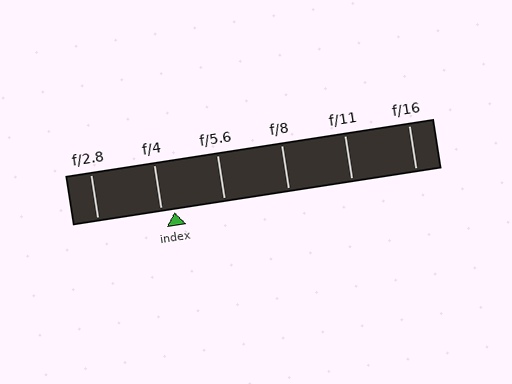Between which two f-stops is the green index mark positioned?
The index mark is between f/4 and f/5.6.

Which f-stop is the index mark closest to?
The index mark is closest to f/4.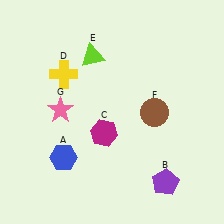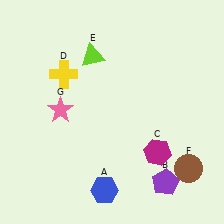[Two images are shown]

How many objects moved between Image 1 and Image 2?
3 objects moved between the two images.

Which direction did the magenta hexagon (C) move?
The magenta hexagon (C) moved right.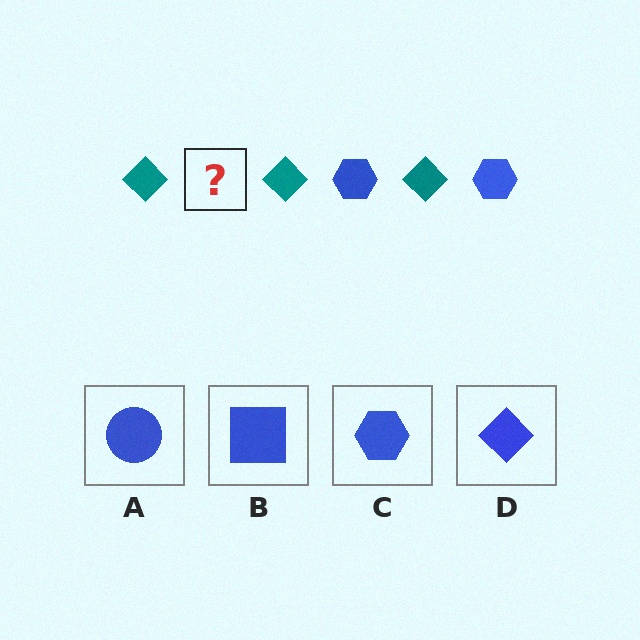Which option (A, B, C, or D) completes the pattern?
C.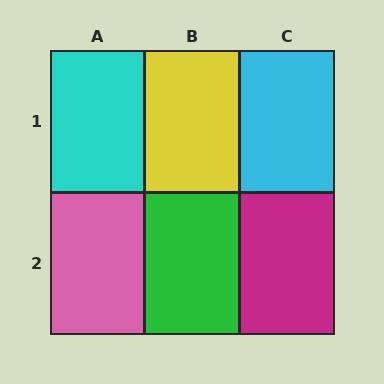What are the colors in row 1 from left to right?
Cyan, yellow, cyan.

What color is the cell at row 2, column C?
Magenta.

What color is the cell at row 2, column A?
Pink.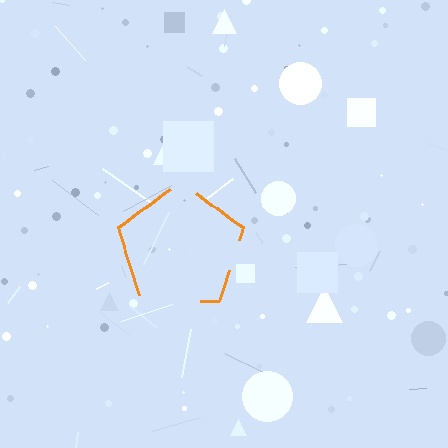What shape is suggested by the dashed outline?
The dashed outline suggests a pentagon.